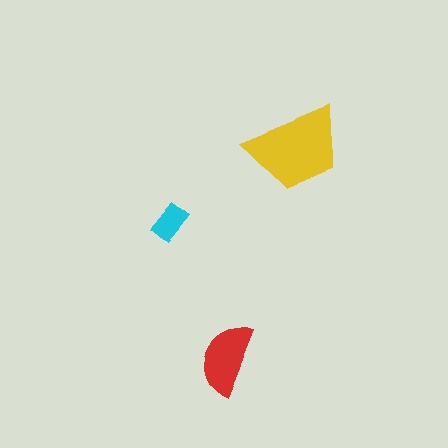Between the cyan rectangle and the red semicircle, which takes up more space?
The red semicircle.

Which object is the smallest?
The cyan rectangle.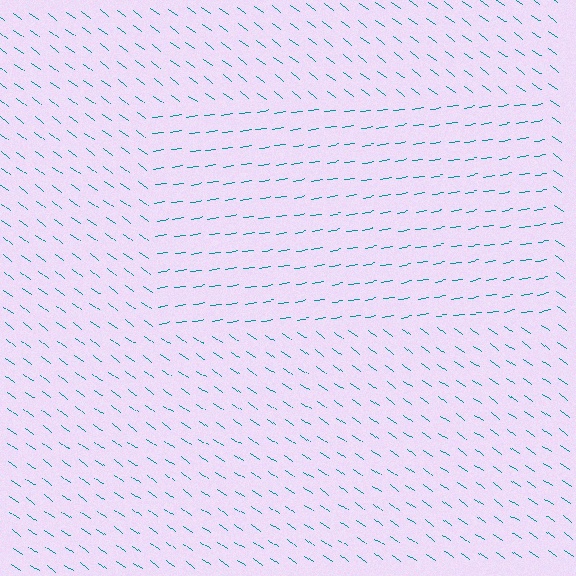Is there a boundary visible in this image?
Yes, there is a texture boundary formed by a change in line orientation.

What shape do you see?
I see a rectangle.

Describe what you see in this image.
The image is filled with small teal line segments. A rectangle region in the image has lines oriented differently from the surrounding lines, creating a visible texture boundary.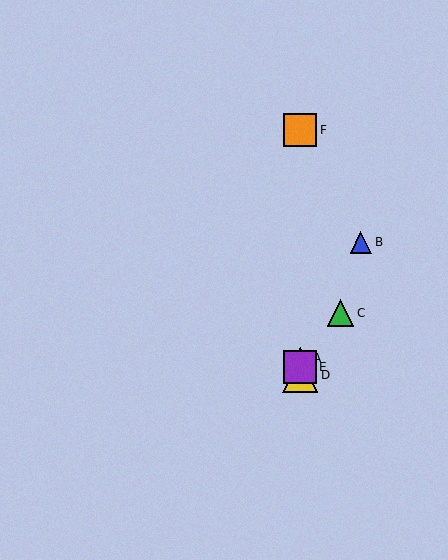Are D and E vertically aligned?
Yes, both are at x≈300.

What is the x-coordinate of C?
Object C is at x≈340.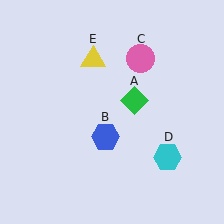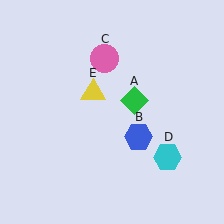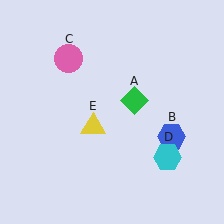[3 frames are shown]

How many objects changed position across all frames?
3 objects changed position: blue hexagon (object B), pink circle (object C), yellow triangle (object E).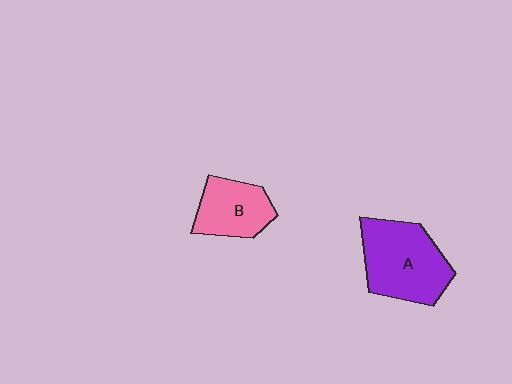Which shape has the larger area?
Shape A (purple).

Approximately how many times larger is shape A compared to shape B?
Approximately 1.5 times.